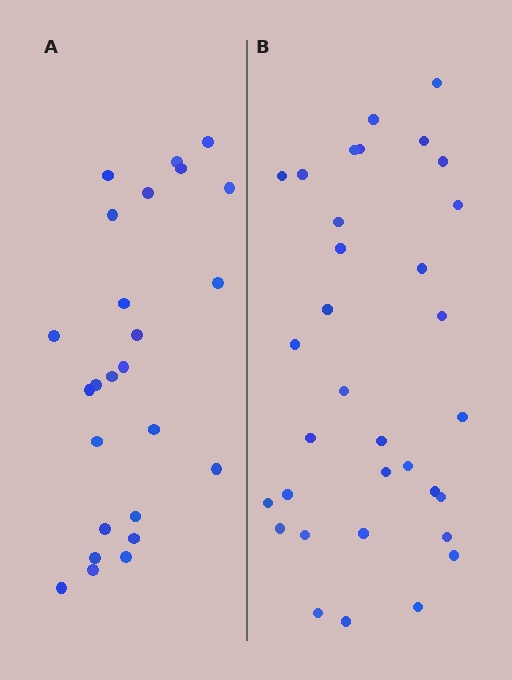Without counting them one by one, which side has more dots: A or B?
Region B (the right region) has more dots.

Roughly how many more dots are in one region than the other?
Region B has roughly 8 or so more dots than region A.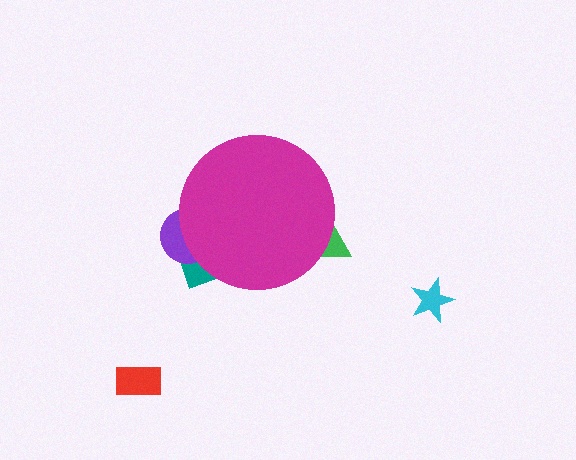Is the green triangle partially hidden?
Yes, the green triangle is partially hidden behind the magenta circle.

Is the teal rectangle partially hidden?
Yes, the teal rectangle is partially hidden behind the magenta circle.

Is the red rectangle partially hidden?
No, the red rectangle is fully visible.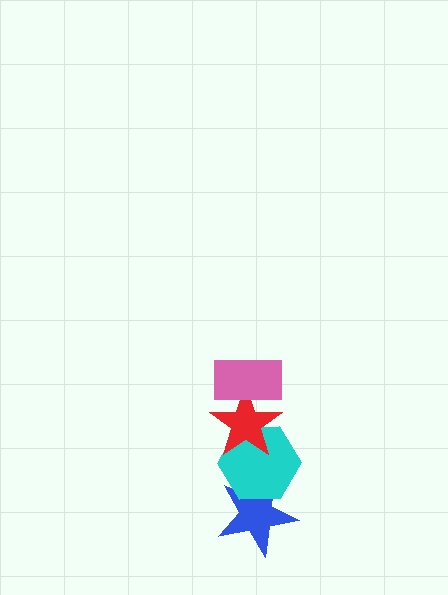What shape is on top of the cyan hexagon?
The red star is on top of the cyan hexagon.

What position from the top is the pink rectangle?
The pink rectangle is 1st from the top.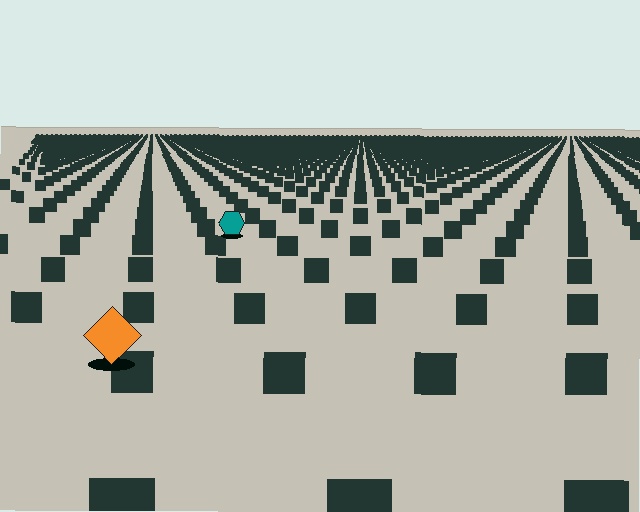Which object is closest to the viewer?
The orange diamond is closest. The texture marks near it are larger and more spread out.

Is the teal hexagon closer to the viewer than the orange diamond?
No. The orange diamond is closer — you can tell from the texture gradient: the ground texture is coarser near it.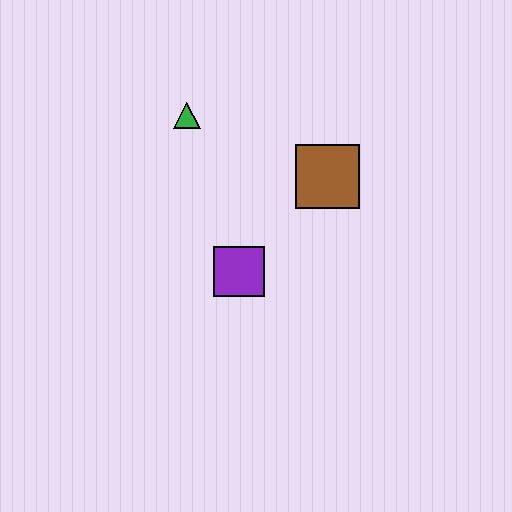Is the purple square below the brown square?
Yes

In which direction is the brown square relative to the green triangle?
The brown square is to the right of the green triangle.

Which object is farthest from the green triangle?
The purple square is farthest from the green triangle.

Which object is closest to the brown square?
The purple square is closest to the brown square.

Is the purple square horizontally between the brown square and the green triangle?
Yes